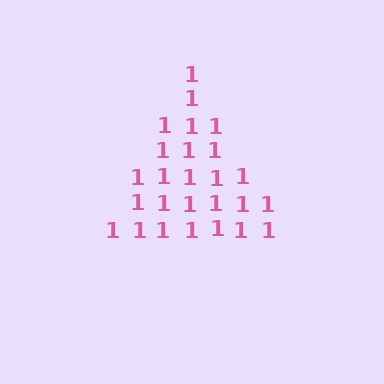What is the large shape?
The large shape is a triangle.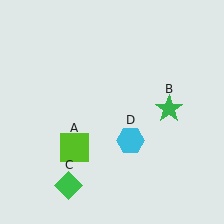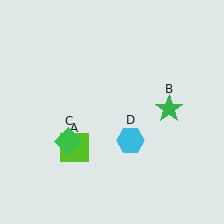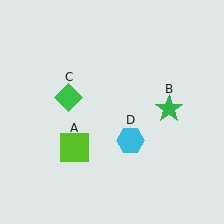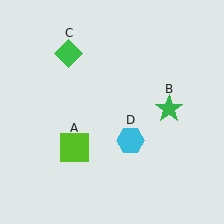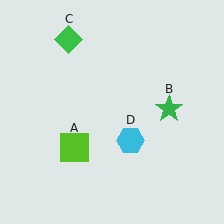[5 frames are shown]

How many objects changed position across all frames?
1 object changed position: green diamond (object C).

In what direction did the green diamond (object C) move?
The green diamond (object C) moved up.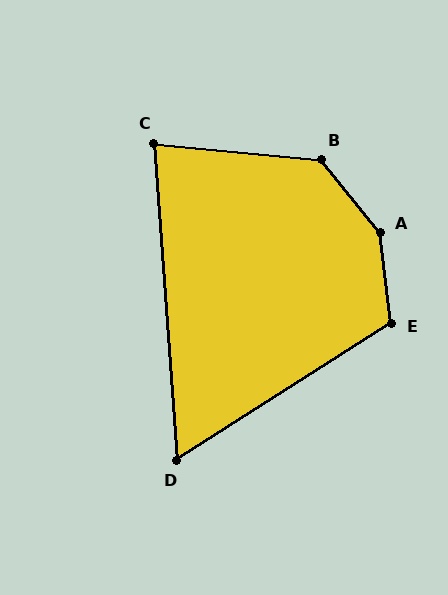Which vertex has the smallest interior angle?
D, at approximately 62 degrees.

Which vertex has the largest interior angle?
A, at approximately 148 degrees.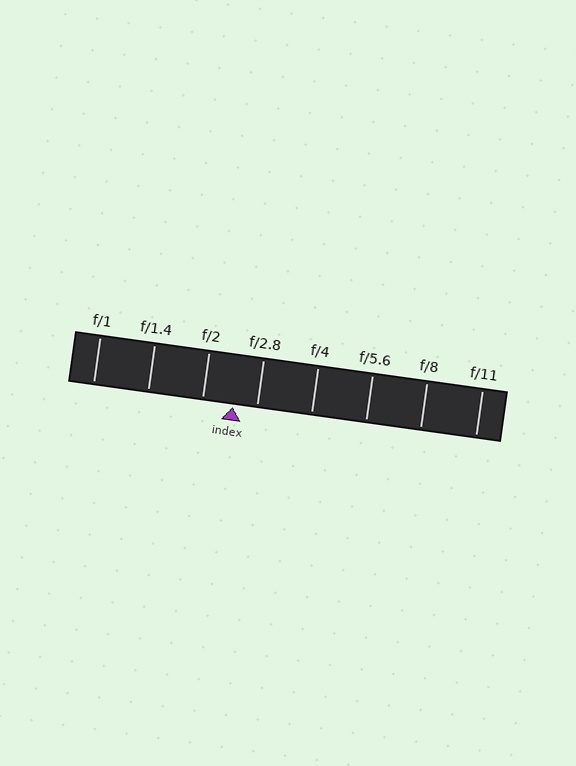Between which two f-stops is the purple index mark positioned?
The index mark is between f/2 and f/2.8.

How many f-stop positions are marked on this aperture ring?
There are 8 f-stop positions marked.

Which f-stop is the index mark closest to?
The index mark is closest to f/2.8.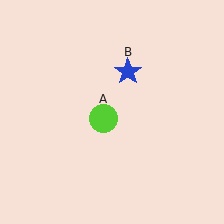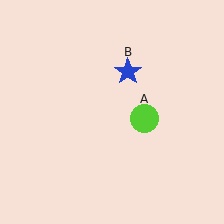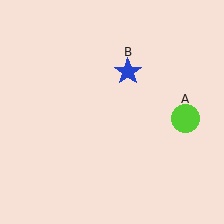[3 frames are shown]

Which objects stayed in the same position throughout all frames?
Blue star (object B) remained stationary.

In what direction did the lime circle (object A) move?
The lime circle (object A) moved right.